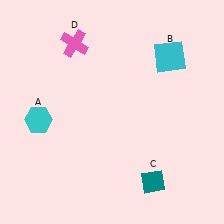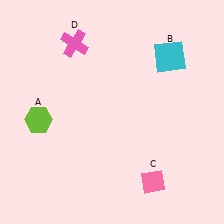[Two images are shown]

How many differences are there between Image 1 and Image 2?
There are 2 differences between the two images.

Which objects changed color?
A changed from cyan to lime. C changed from teal to pink.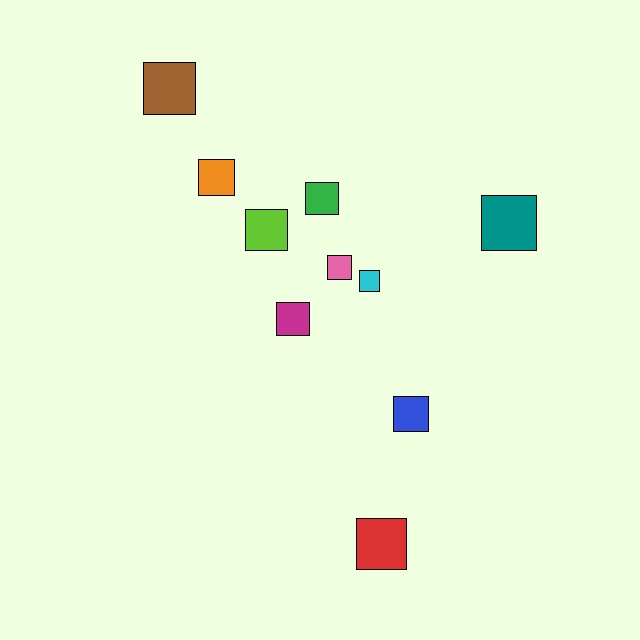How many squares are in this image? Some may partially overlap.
There are 10 squares.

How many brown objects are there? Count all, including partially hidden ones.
There is 1 brown object.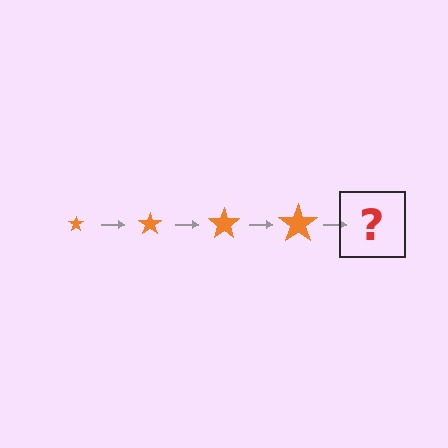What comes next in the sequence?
The next element should be an orange star, larger than the previous one.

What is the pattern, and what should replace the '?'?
The pattern is that the star gets progressively larger each step. The '?' should be an orange star, larger than the previous one.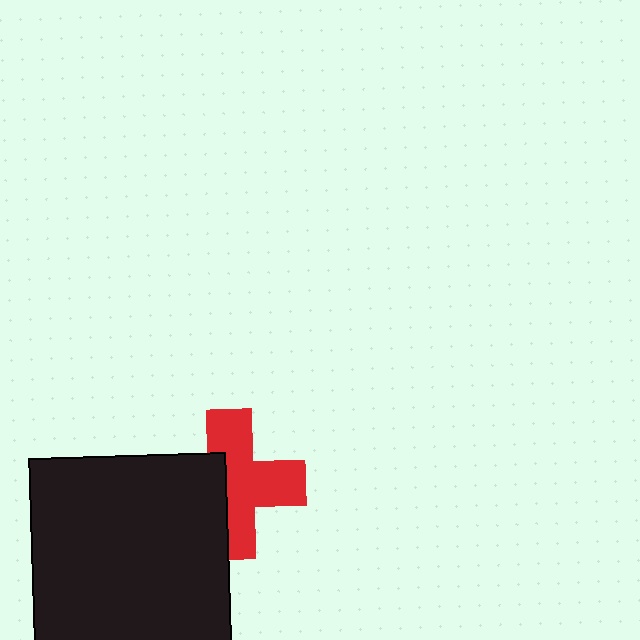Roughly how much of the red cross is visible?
About half of it is visible (roughly 63%).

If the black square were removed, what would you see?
You would see the complete red cross.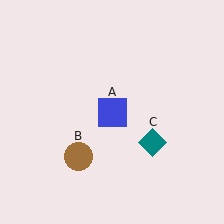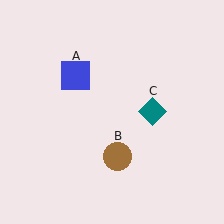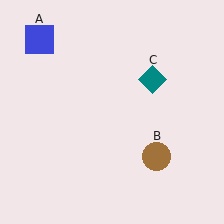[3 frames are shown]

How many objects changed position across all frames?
3 objects changed position: blue square (object A), brown circle (object B), teal diamond (object C).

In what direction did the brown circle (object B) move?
The brown circle (object B) moved right.